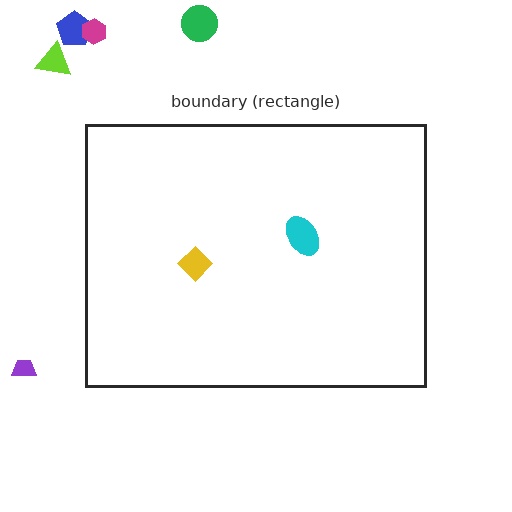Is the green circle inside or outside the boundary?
Outside.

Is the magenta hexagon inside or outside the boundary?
Outside.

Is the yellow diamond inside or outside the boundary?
Inside.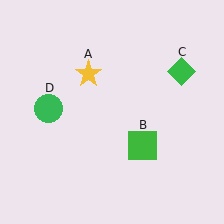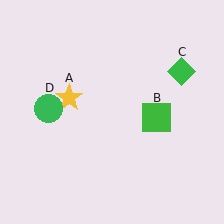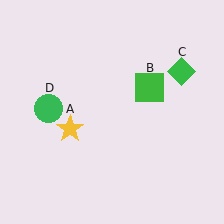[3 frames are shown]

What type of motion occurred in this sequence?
The yellow star (object A), green square (object B) rotated counterclockwise around the center of the scene.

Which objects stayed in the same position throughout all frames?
Green diamond (object C) and green circle (object D) remained stationary.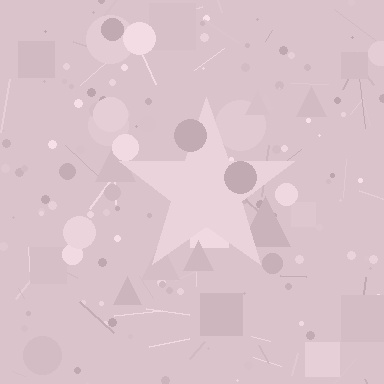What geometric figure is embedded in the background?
A star is embedded in the background.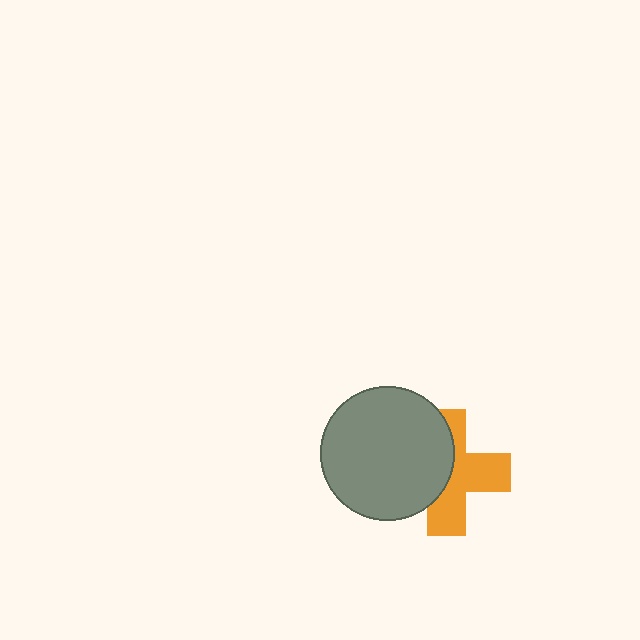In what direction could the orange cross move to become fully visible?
The orange cross could move right. That would shift it out from behind the gray circle entirely.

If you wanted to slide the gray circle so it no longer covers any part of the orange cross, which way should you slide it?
Slide it left — that is the most direct way to separate the two shapes.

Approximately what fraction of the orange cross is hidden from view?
Roughly 45% of the orange cross is hidden behind the gray circle.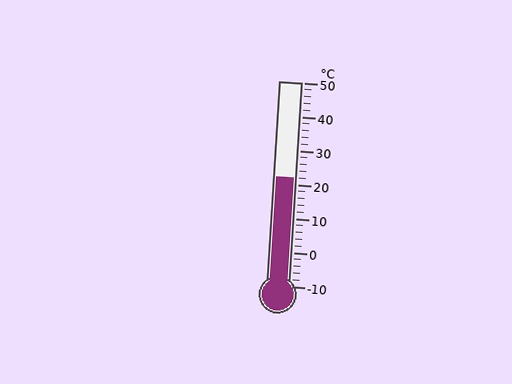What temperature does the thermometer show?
The thermometer shows approximately 22°C.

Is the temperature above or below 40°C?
The temperature is below 40°C.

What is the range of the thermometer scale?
The thermometer scale ranges from -10°C to 50°C.